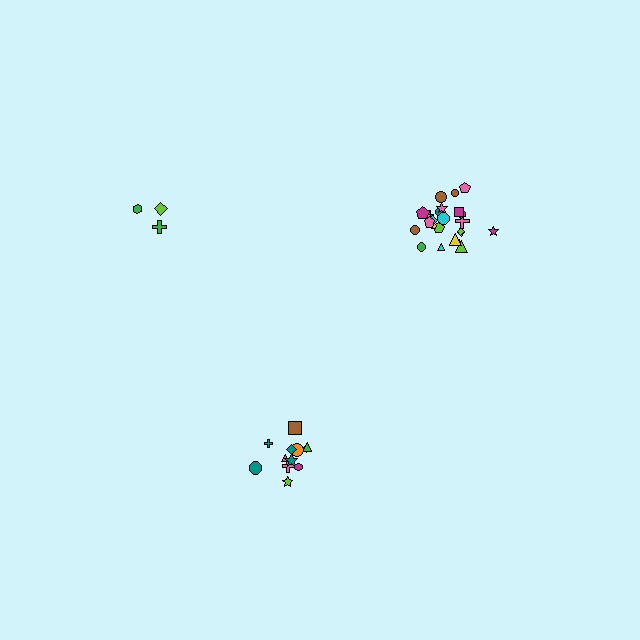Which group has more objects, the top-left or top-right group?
The top-right group.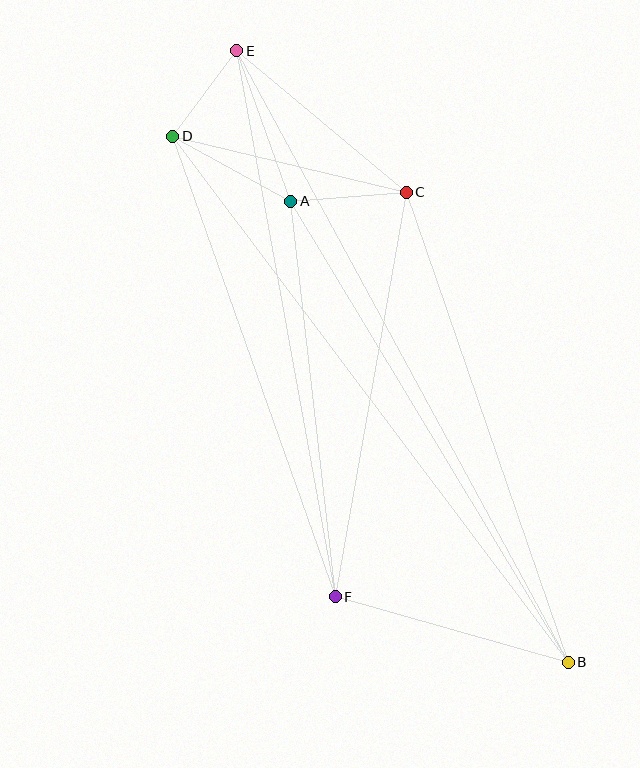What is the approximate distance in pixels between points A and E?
The distance between A and E is approximately 160 pixels.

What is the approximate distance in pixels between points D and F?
The distance between D and F is approximately 489 pixels.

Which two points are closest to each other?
Points D and E are closest to each other.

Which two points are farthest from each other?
Points B and E are farthest from each other.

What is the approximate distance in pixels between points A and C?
The distance between A and C is approximately 116 pixels.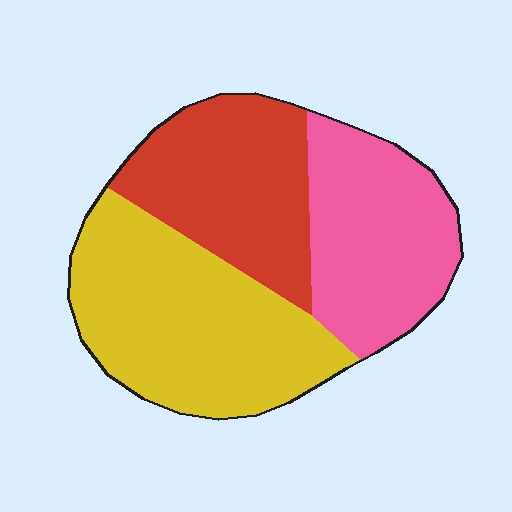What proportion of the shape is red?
Red covers around 30% of the shape.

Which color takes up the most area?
Yellow, at roughly 40%.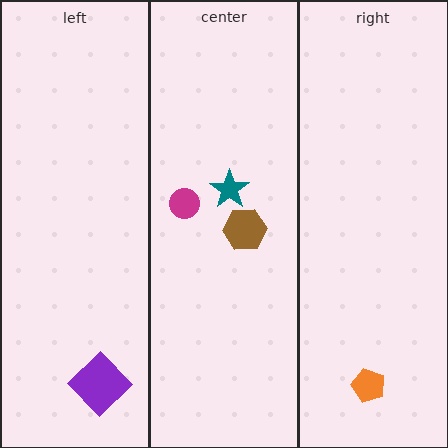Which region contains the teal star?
The center region.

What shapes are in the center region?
The brown hexagon, the teal star, the magenta circle.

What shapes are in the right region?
The orange pentagon.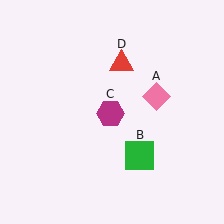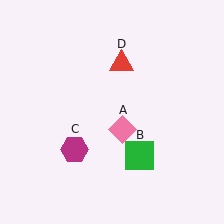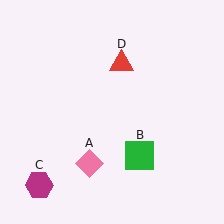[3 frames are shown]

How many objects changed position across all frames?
2 objects changed position: pink diamond (object A), magenta hexagon (object C).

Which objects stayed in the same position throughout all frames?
Green square (object B) and red triangle (object D) remained stationary.